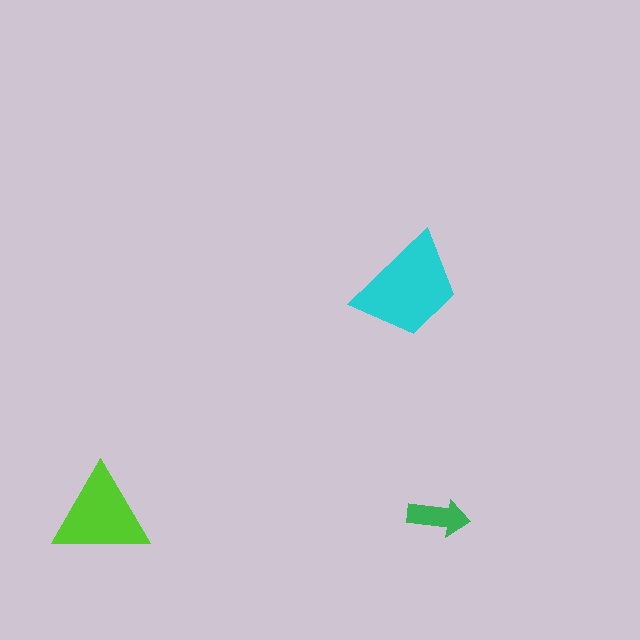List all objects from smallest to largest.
The green arrow, the lime triangle, the cyan trapezoid.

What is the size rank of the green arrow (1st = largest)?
3rd.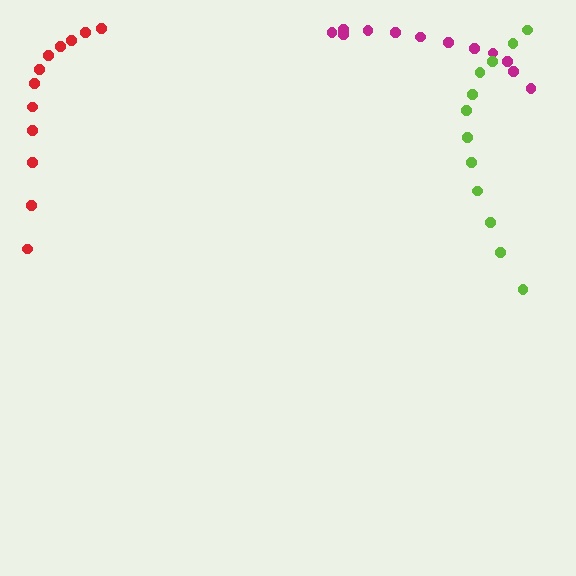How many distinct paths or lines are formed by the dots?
There are 3 distinct paths.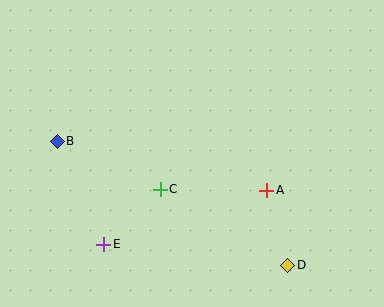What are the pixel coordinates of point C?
Point C is at (160, 189).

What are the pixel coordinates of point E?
Point E is at (104, 244).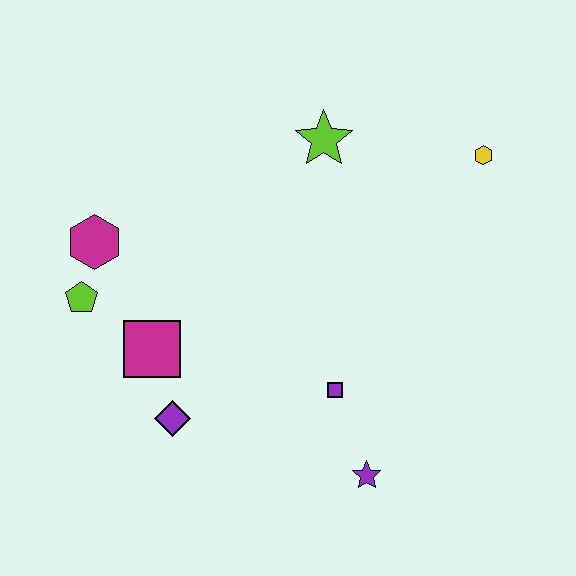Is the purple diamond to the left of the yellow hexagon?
Yes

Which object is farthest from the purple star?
The magenta hexagon is farthest from the purple star.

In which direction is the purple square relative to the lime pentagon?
The purple square is to the right of the lime pentagon.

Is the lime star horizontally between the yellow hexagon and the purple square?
No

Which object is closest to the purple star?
The purple square is closest to the purple star.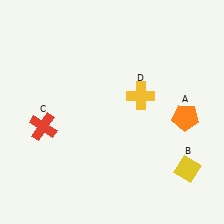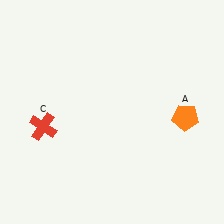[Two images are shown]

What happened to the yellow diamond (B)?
The yellow diamond (B) was removed in Image 2. It was in the bottom-right area of Image 1.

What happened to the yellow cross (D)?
The yellow cross (D) was removed in Image 2. It was in the top-right area of Image 1.